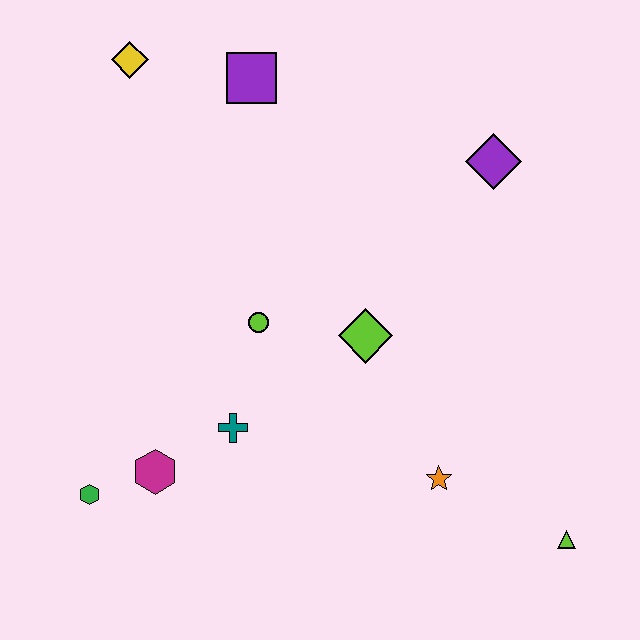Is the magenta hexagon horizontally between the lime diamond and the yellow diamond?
Yes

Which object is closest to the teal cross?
The magenta hexagon is closest to the teal cross.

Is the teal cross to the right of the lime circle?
No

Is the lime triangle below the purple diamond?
Yes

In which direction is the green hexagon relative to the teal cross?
The green hexagon is to the left of the teal cross.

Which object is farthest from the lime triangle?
The yellow diamond is farthest from the lime triangle.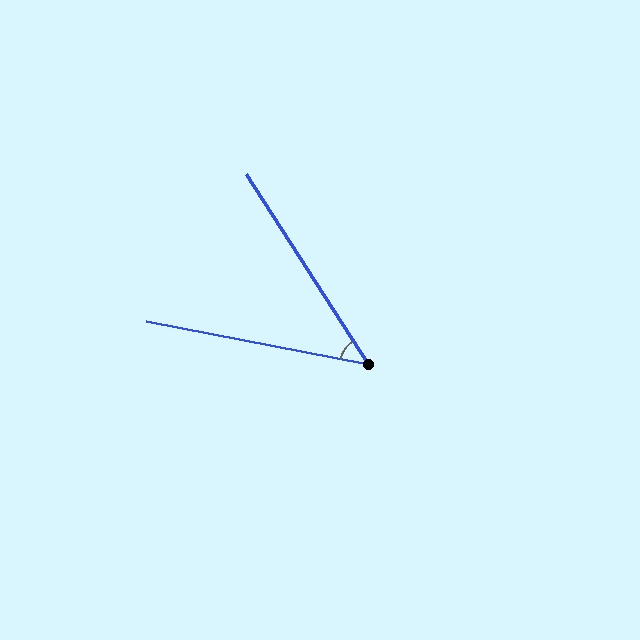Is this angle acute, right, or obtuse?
It is acute.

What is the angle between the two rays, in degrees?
Approximately 46 degrees.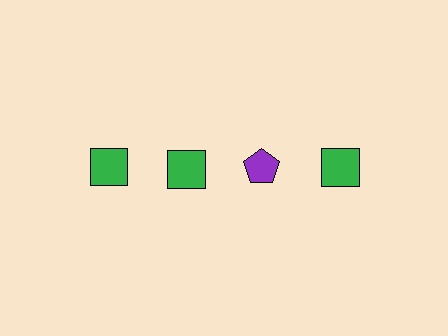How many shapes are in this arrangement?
There are 4 shapes arranged in a grid pattern.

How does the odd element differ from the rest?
It differs in both color (purple instead of green) and shape (pentagon instead of square).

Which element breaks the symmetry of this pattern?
The purple pentagon in the top row, center column breaks the symmetry. All other shapes are green squares.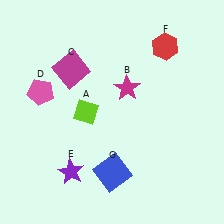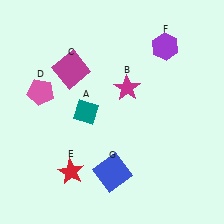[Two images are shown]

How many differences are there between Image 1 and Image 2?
There are 3 differences between the two images.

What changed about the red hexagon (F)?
In Image 1, F is red. In Image 2, it changed to purple.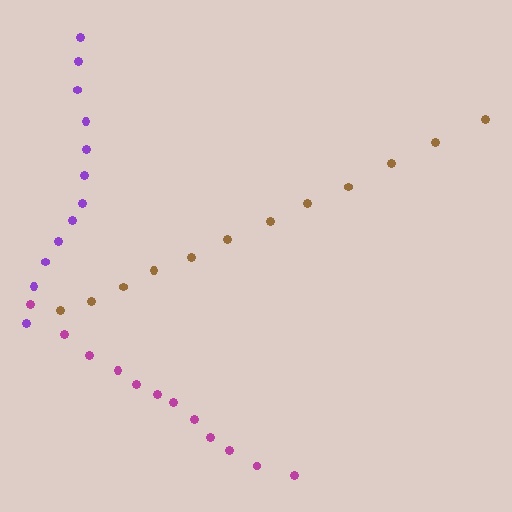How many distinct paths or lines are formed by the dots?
There are 3 distinct paths.